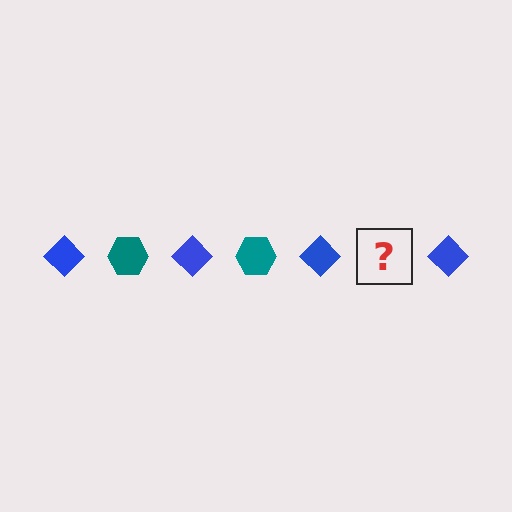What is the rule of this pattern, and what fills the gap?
The rule is that the pattern alternates between blue diamond and teal hexagon. The gap should be filled with a teal hexagon.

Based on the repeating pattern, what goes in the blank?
The blank should be a teal hexagon.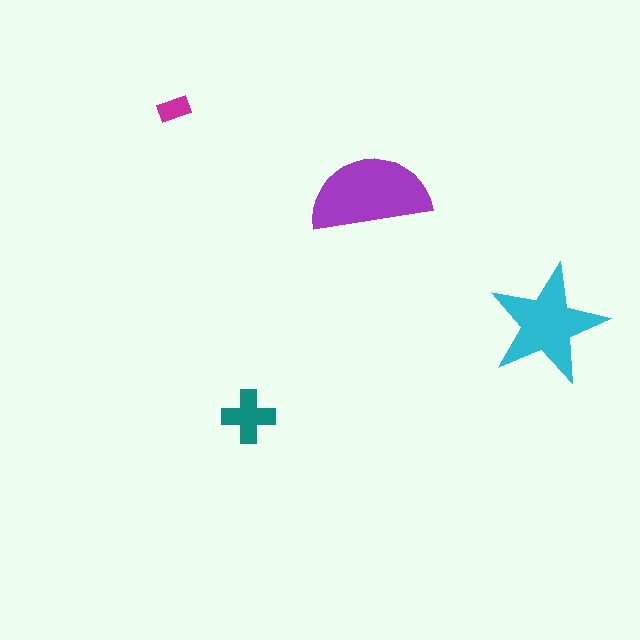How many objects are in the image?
There are 4 objects in the image.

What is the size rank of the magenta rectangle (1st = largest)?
4th.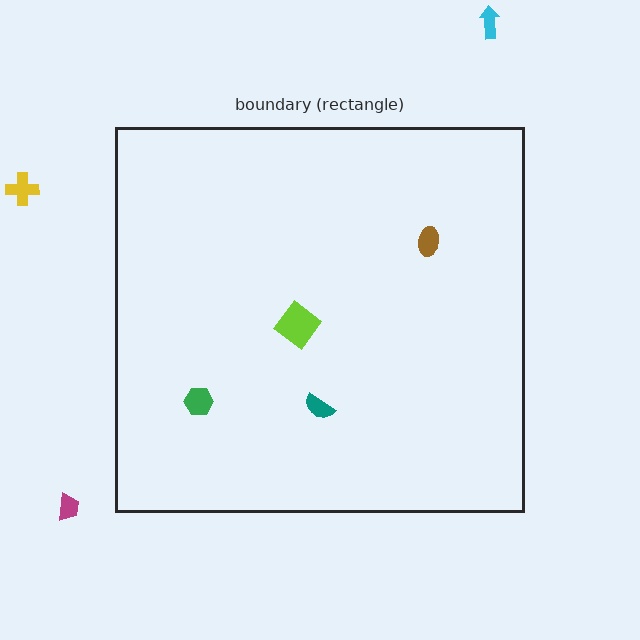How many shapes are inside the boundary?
4 inside, 3 outside.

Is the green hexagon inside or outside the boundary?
Inside.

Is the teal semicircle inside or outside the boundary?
Inside.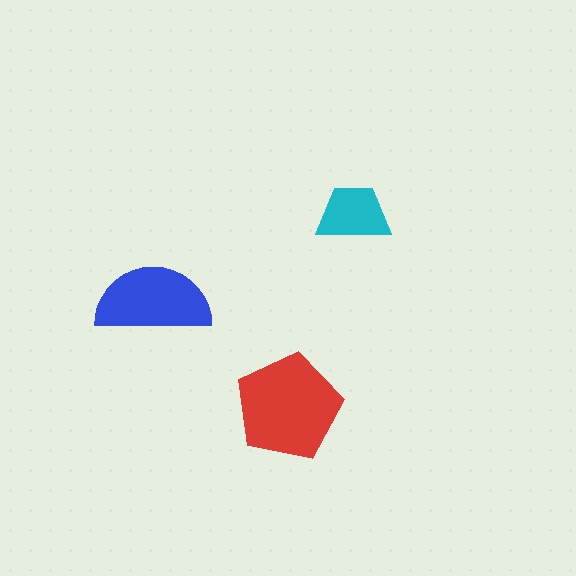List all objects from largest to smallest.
The red pentagon, the blue semicircle, the cyan trapezoid.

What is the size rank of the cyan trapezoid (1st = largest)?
3rd.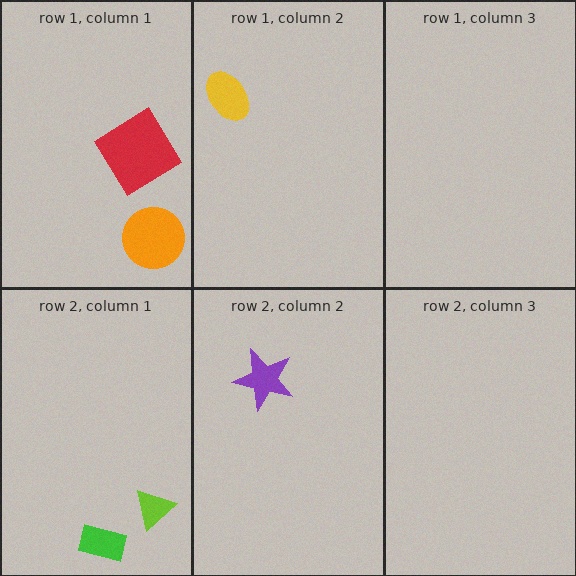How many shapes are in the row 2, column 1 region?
2.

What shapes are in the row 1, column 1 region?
The orange circle, the red diamond.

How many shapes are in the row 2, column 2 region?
1.